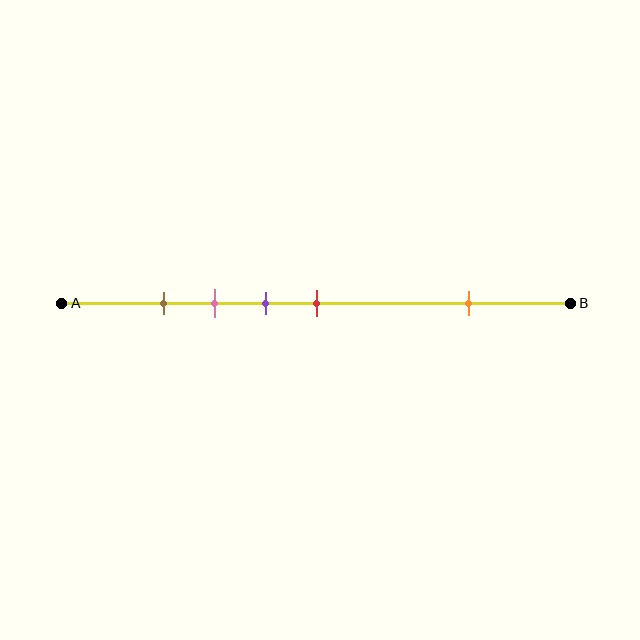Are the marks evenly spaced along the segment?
No, the marks are not evenly spaced.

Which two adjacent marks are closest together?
The brown and pink marks are the closest adjacent pair.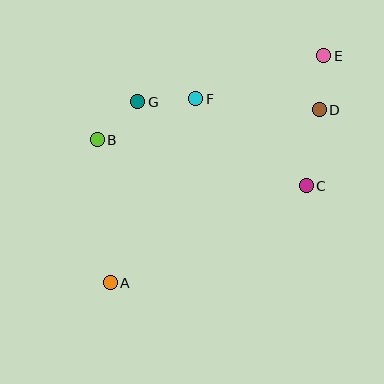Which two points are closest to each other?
Points D and E are closest to each other.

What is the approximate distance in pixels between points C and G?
The distance between C and G is approximately 188 pixels.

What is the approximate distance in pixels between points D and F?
The distance between D and F is approximately 124 pixels.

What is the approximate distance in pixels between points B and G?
The distance between B and G is approximately 55 pixels.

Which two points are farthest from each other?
Points A and E are farthest from each other.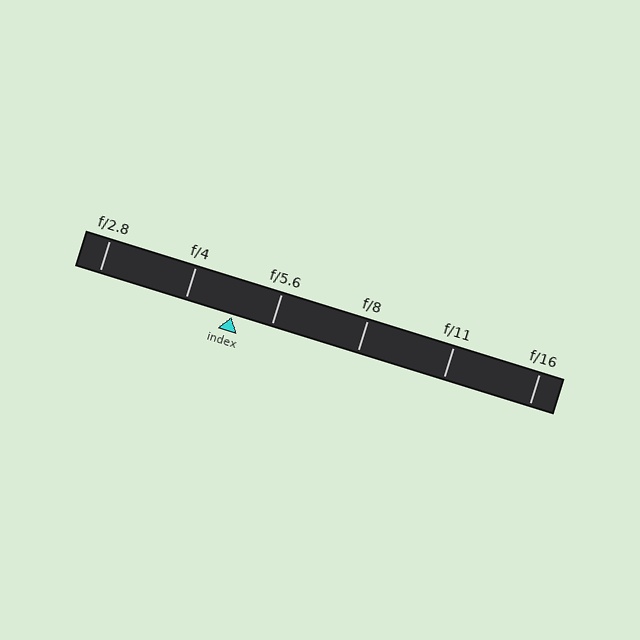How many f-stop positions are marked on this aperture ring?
There are 6 f-stop positions marked.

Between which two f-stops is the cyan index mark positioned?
The index mark is between f/4 and f/5.6.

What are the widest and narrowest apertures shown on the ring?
The widest aperture shown is f/2.8 and the narrowest is f/16.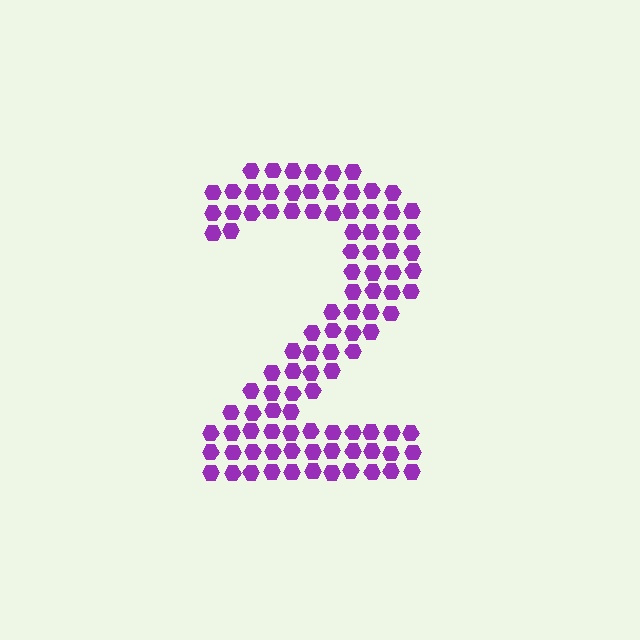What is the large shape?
The large shape is the digit 2.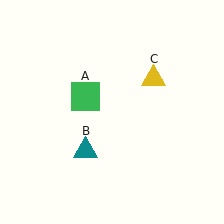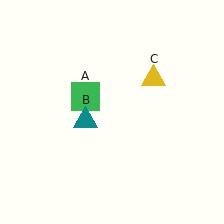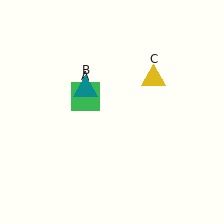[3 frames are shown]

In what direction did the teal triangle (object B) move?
The teal triangle (object B) moved up.